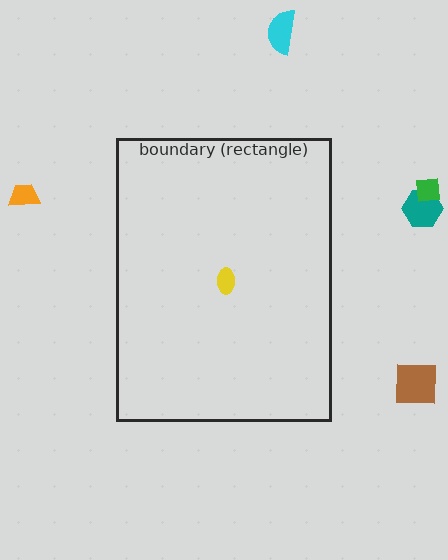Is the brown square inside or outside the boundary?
Outside.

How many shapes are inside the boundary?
1 inside, 5 outside.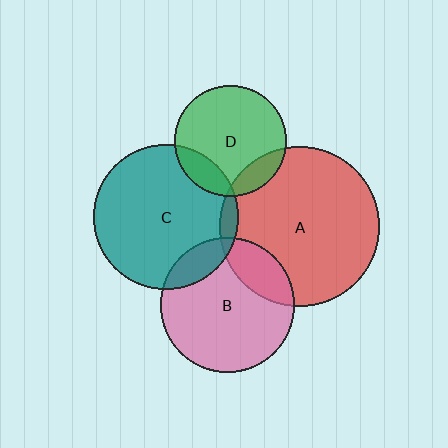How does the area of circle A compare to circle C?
Approximately 1.2 times.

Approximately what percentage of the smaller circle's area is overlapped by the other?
Approximately 15%.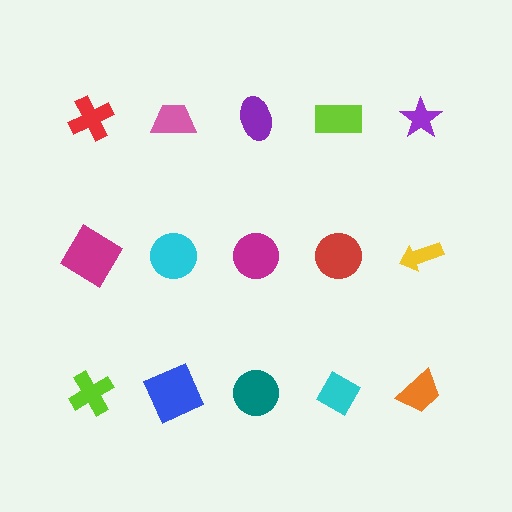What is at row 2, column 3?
A magenta circle.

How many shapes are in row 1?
5 shapes.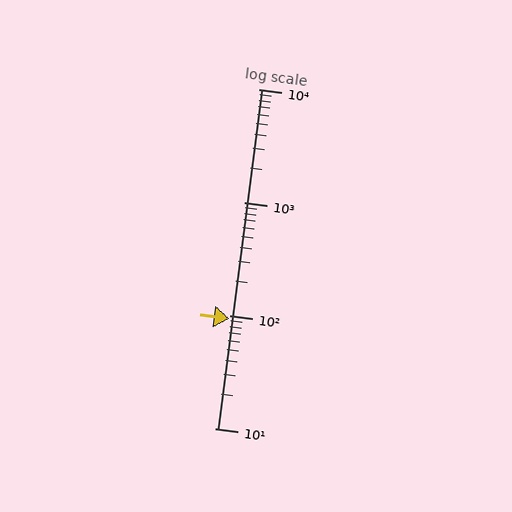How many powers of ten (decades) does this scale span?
The scale spans 3 decades, from 10 to 10000.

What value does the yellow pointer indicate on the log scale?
The pointer indicates approximately 94.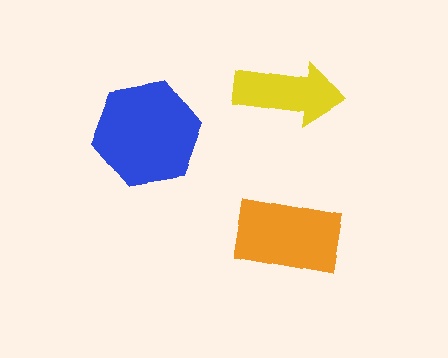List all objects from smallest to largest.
The yellow arrow, the orange rectangle, the blue hexagon.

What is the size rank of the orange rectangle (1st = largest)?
2nd.